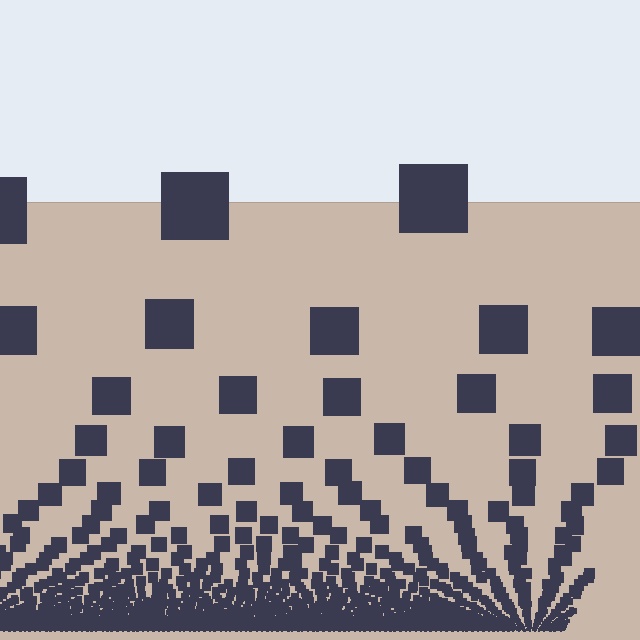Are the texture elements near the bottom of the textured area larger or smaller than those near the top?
Smaller. The gradient is inverted — elements near the bottom are smaller and denser.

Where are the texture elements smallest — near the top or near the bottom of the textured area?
Near the bottom.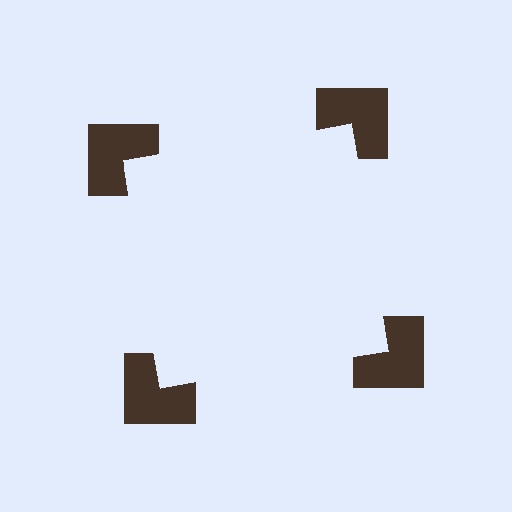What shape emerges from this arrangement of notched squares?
An illusory square — its edges are inferred from the aligned wedge cuts in the notched squares, not physically drawn.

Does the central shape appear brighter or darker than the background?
It typically appears slightly brighter than the background, even though no actual brightness change is drawn.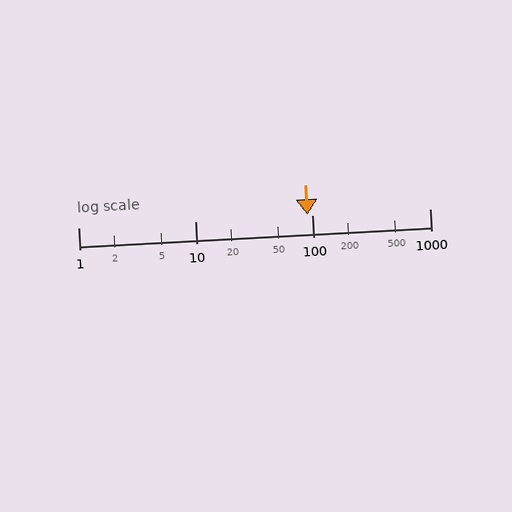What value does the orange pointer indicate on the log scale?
The pointer indicates approximately 90.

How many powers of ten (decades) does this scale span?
The scale spans 3 decades, from 1 to 1000.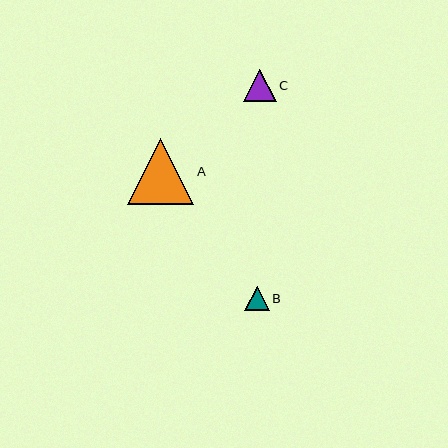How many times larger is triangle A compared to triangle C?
Triangle A is approximately 2.0 times the size of triangle C.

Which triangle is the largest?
Triangle A is the largest with a size of approximately 66 pixels.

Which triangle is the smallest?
Triangle B is the smallest with a size of approximately 24 pixels.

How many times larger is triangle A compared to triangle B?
Triangle A is approximately 2.7 times the size of triangle B.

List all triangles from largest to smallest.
From largest to smallest: A, C, B.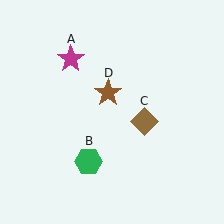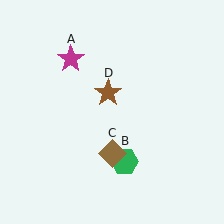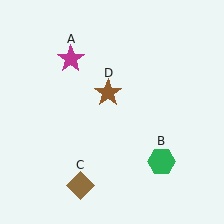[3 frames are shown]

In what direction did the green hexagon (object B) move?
The green hexagon (object B) moved right.